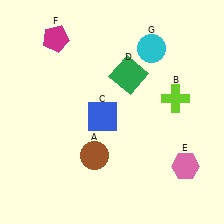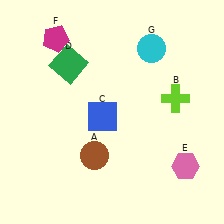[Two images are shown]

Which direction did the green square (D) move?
The green square (D) moved left.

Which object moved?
The green square (D) moved left.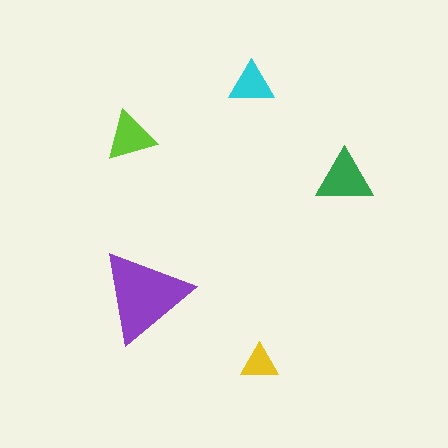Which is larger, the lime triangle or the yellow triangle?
The lime one.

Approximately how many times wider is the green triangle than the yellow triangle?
About 1.5 times wider.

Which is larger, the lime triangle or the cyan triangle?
The lime one.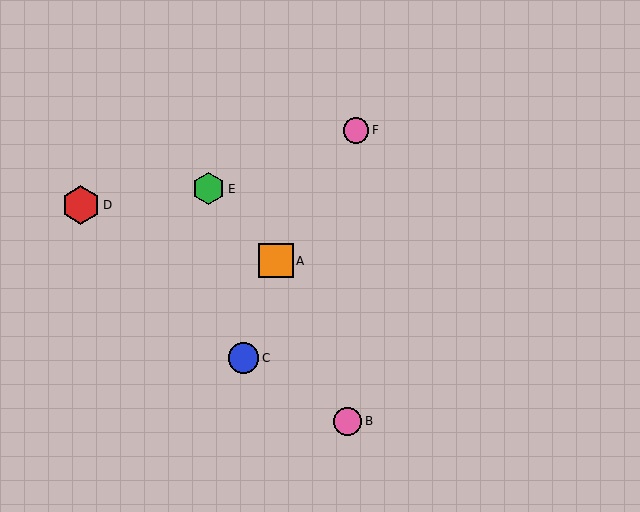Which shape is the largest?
The red hexagon (labeled D) is the largest.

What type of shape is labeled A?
Shape A is an orange square.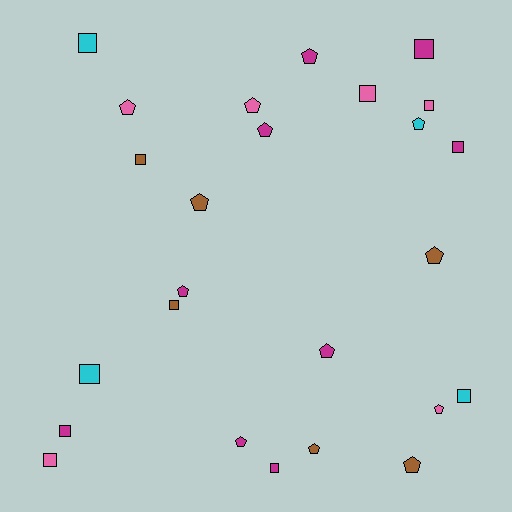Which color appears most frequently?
Magenta, with 9 objects.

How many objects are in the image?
There are 25 objects.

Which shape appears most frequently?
Pentagon, with 13 objects.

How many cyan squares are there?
There are 3 cyan squares.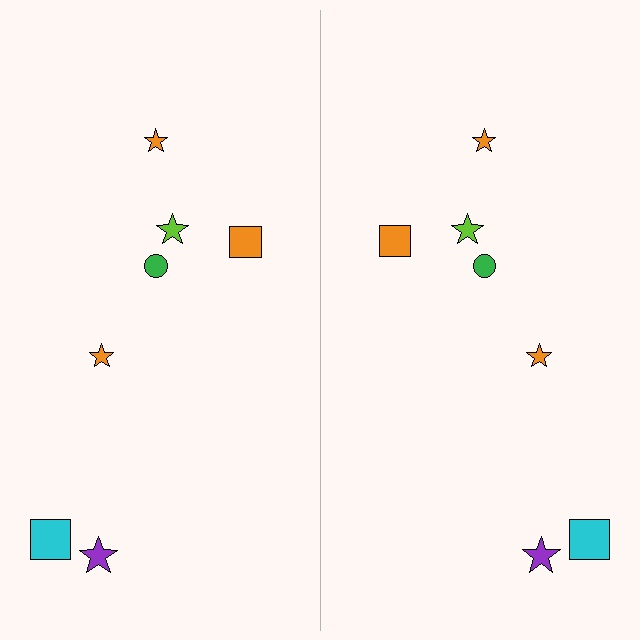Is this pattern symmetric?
Yes, this pattern has bilateral (reflection) symmetry.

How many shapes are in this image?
There are 14 shapes in this image.